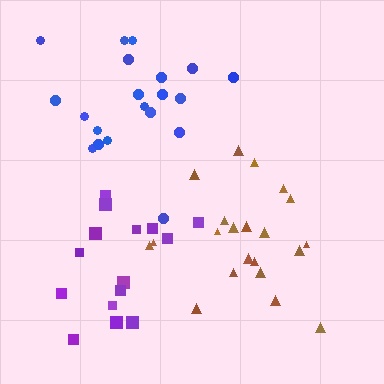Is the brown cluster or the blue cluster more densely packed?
Blue.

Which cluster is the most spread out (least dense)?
Brown.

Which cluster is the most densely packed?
Purple.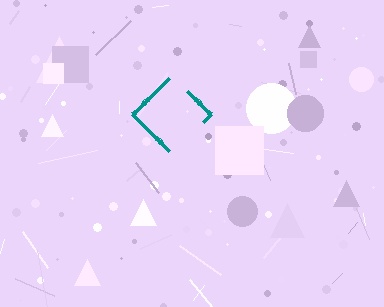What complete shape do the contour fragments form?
The contour fragments form a diamond.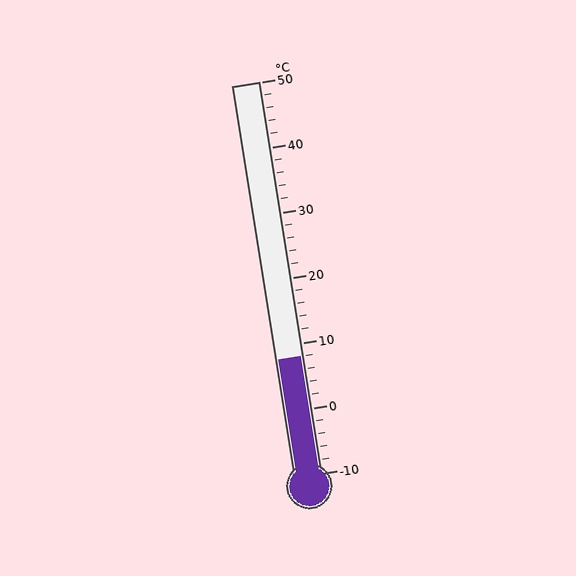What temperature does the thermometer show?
The thermometer shows approximately 8°C.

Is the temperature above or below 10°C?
The temperature is below 10°C.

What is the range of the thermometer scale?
The thermometer scale ranges from -10°C to 50°C.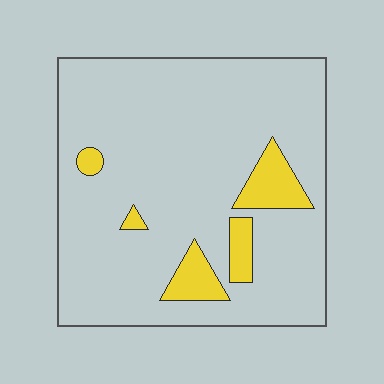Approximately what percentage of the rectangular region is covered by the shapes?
Approximately 10%.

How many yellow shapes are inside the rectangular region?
5.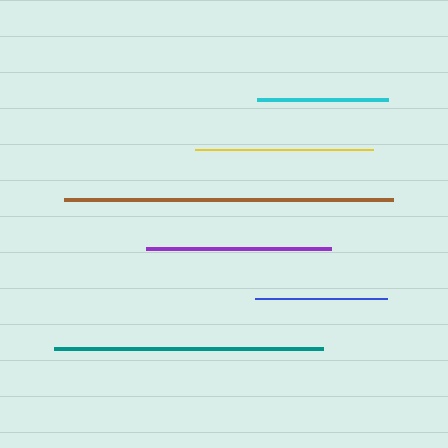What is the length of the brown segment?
The brown segment is approximately 330 pixels long.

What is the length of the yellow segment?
The yellow segment is approximately 178 pixels long.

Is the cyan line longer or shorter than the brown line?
The brown line is longer than the cyan line.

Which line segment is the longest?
The brown line is the longest at approximately 330 pixels.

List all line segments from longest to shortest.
From longest to shortest: brown, teal, purple, yellow, blue, cyan.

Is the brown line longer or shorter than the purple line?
The brown line is longer than the purple line.